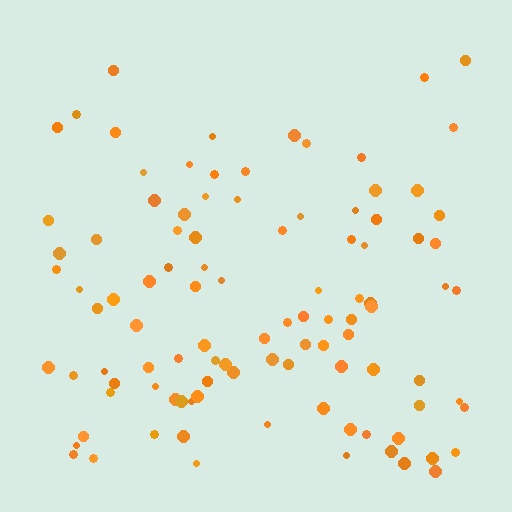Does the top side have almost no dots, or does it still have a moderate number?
Still a moderate number, just noticeably fewer than the bottom.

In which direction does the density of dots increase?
From top to bottom, with the bottom side densest.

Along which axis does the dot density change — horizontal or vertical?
Vertical.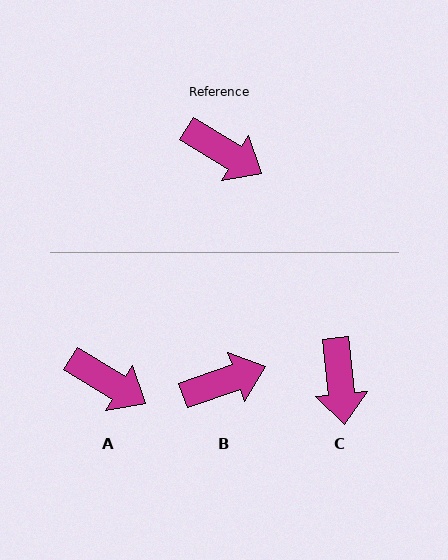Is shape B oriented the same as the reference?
No, it is off by about 50 degrees.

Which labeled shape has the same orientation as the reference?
A.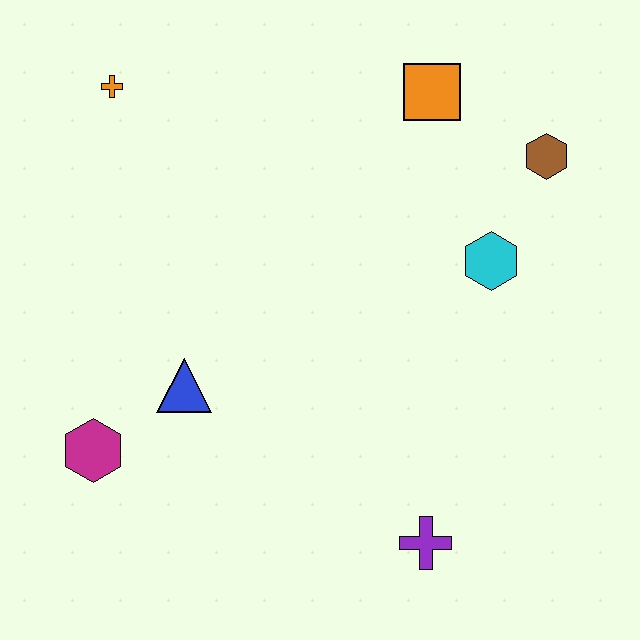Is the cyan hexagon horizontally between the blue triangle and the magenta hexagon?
No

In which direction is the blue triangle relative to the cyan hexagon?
The blue triangle is to the left of the cyan hexagon.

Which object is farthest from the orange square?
The magenta hexagon is farthest from the orange square.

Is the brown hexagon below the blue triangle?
No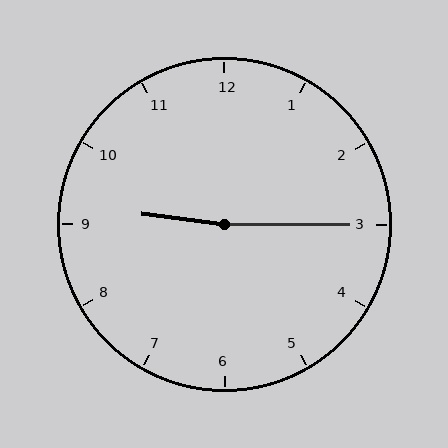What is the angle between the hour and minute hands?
Approximately 172 degrees.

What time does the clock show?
9:15.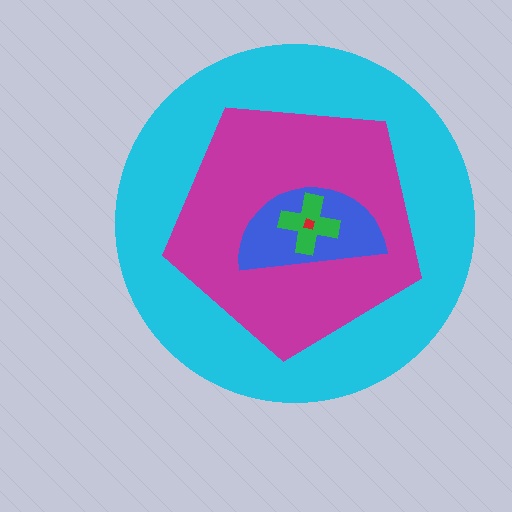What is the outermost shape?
The cyan circle.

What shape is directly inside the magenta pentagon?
The blue semicircle.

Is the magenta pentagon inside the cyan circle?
Yes.